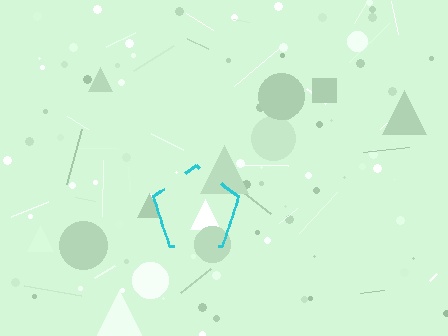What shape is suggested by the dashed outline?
The dashed outline suggests a pentagon.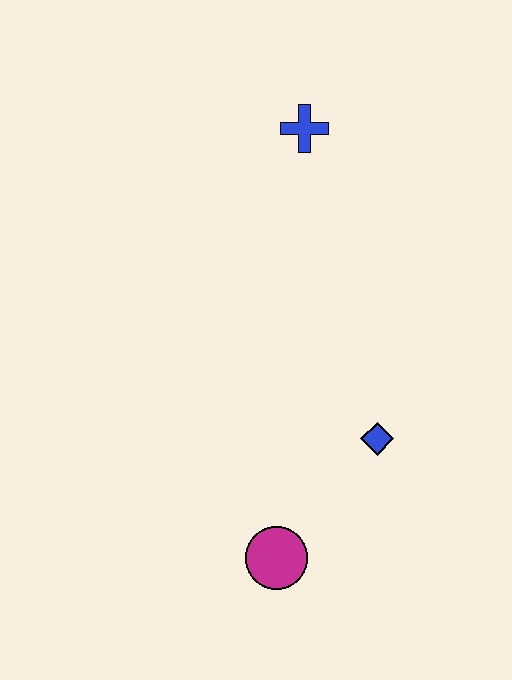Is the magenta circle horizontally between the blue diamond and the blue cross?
No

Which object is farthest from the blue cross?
The magenta circle is farthest from the blue cross.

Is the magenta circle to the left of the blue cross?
Yes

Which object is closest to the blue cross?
The blue diamond is closest to the blue cross.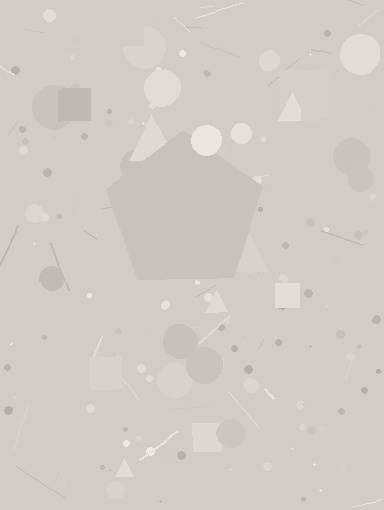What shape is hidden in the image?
A pentagon is hidden in the image.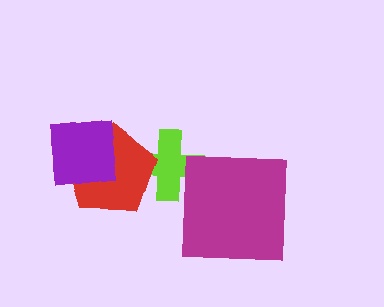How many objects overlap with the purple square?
1 object overlaps with the purple square.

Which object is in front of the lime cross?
The red pentagon is in front of the lime cross.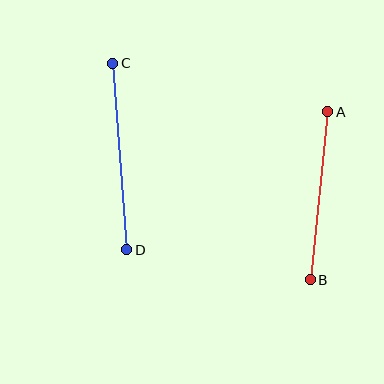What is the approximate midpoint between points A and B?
The midpoint is at approximately (319, 196) pixels.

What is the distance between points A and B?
The distance is approximately 169 pixels.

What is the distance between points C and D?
The distance is approximately 187 pixels.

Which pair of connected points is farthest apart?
Points C and D are farthest apart.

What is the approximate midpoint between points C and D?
The midpoint is at approximately (120, 156) pixels.